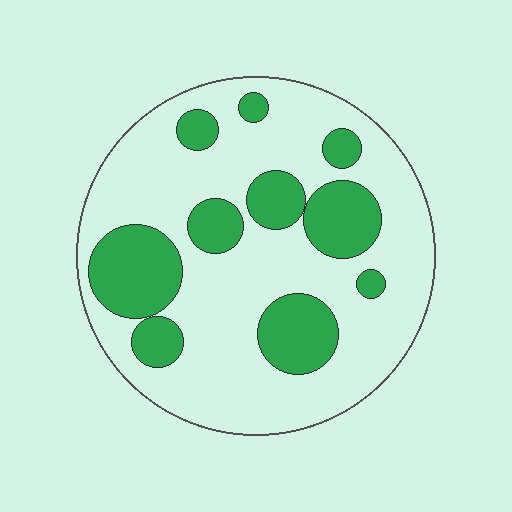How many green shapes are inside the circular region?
10.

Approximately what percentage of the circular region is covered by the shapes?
Approximately 30%.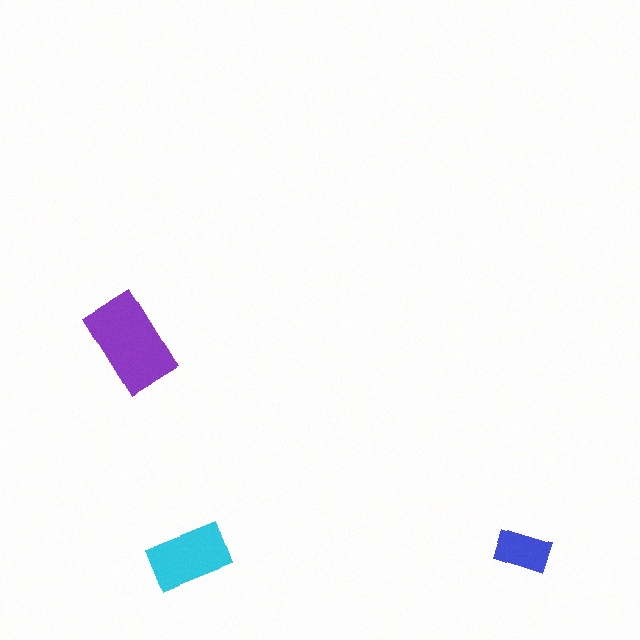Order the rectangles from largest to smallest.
the purple one, the cyan one, the blue one.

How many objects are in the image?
There are 3 objects in the image.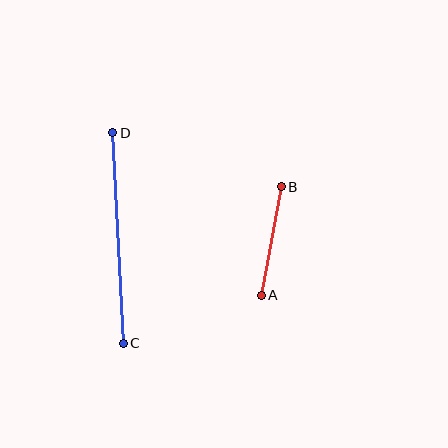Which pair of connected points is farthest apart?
Points C and D are farthest apart.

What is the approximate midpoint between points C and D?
The midpoint is at approximately (118, 238) pixels.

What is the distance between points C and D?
The distance is approximately 211 pixels.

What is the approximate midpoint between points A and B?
The midpoint is at approximately (271, 241) pixels.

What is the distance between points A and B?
The distance is approximately 110 pixels.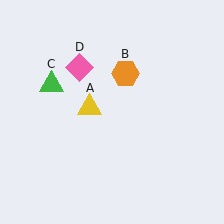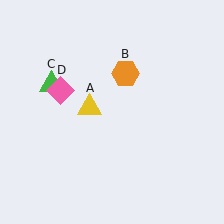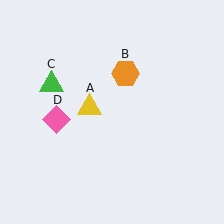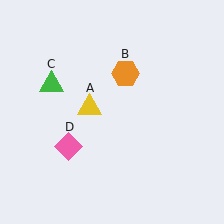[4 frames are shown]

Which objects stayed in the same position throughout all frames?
Yellow triangle (object A) and orange hexagon (object B) and green triangle (object C) remained stationary.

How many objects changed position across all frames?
1 object changed position: pink diamond (object D).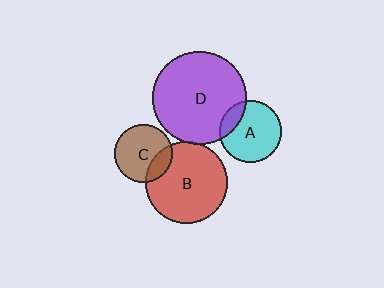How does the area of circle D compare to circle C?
Approximately 2.6 times.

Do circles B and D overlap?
Yes.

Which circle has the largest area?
Circle D (purple).